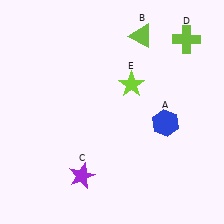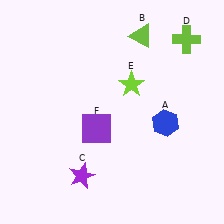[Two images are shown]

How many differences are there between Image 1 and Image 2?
There is 1 difference between the two images.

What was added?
A purple square (F) was added in Image 2.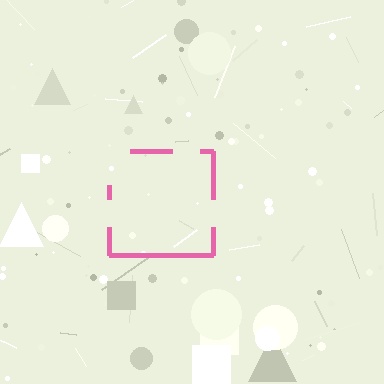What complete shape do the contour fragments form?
The contour fragments form a square.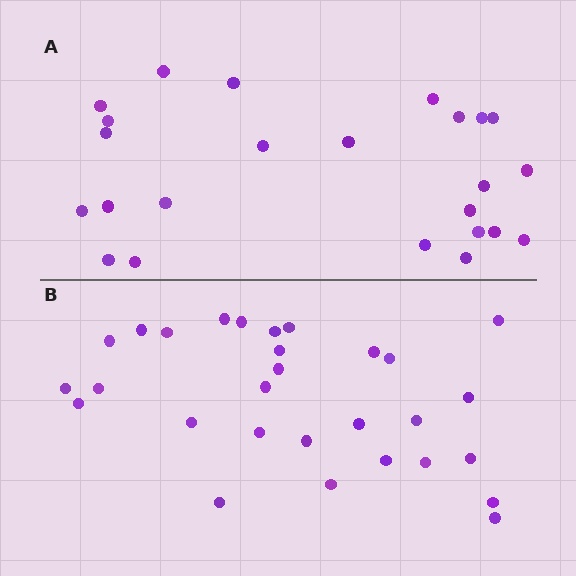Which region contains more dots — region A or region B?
Region B (the bottom region) has more dots.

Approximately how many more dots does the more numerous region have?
Region B has about 5 more dots than region A.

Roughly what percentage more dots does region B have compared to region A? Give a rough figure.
About 20% more.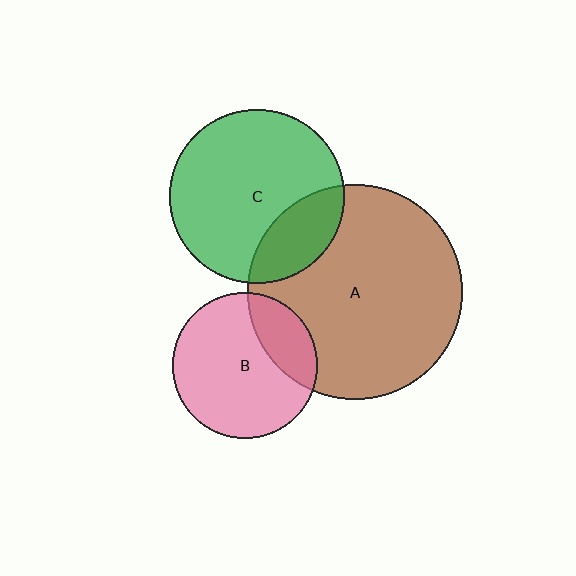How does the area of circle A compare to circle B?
Approximately 2.2 times.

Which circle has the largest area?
Circle A (brown).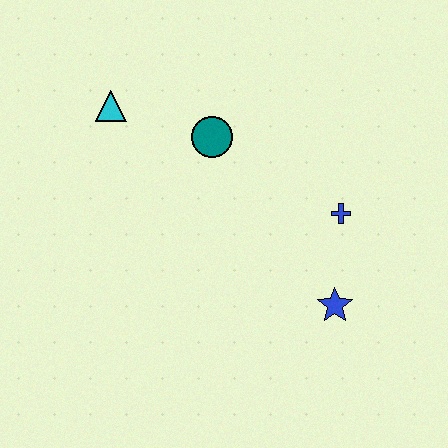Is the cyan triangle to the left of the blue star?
Yes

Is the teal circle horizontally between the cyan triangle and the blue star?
Yes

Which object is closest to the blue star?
The blue cross is closest to the blue star.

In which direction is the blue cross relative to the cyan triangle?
The blue cross is to the right of the cyan triangle.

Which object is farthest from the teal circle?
The blue star is farthest from the teal circle.